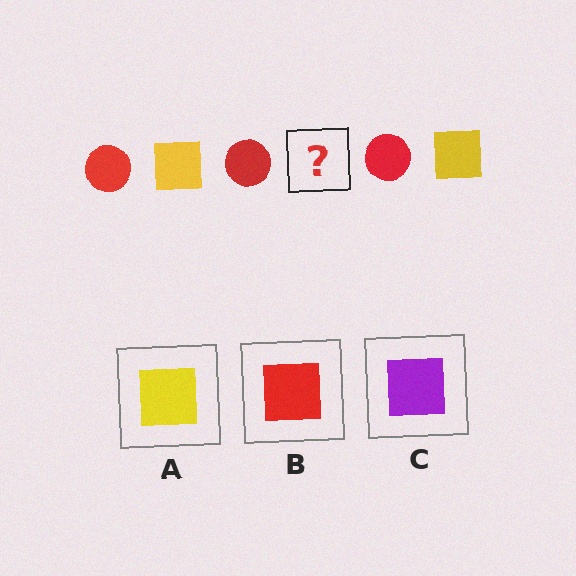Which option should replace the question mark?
Option A.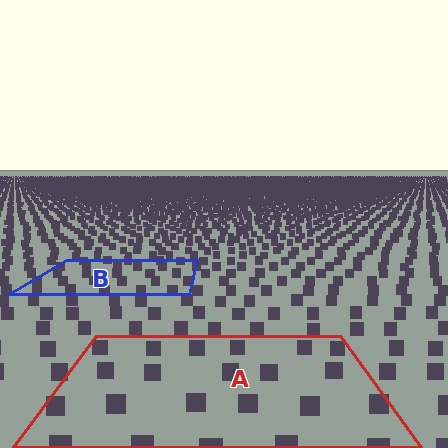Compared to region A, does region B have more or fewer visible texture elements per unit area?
Region B has more texture elements per unit area — they are packed more densely because it is farther away.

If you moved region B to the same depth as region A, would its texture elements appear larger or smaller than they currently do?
They would appear larger. At a closer depth, the same texture elements are projected at a bigger on-screen size.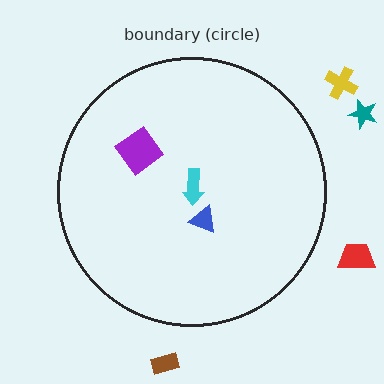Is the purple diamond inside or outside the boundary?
Inside.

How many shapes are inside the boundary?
3 inside, 4 outside.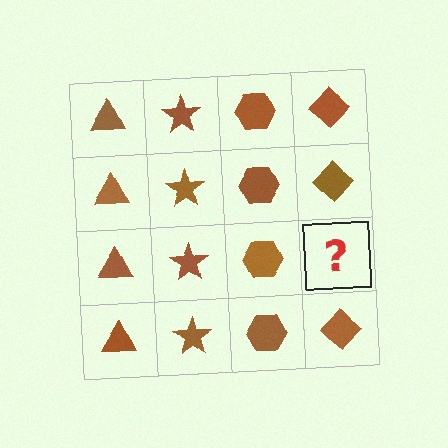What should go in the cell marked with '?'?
The missing cell should contain a brown diamond.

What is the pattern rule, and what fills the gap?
The rule is that each column has a consistent shape. The gap should be filled with a brown diamond.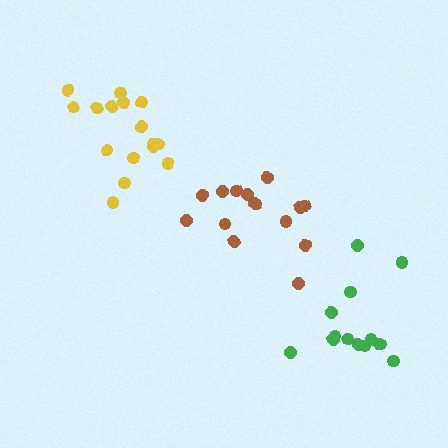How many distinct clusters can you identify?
There are 3 distinct clusters.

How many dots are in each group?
Group 1: 16 dots, Group 2: 15 dots, Group 3: 13 dots (44 total).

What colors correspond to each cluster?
The clusters are colored: yellow, brown, green.